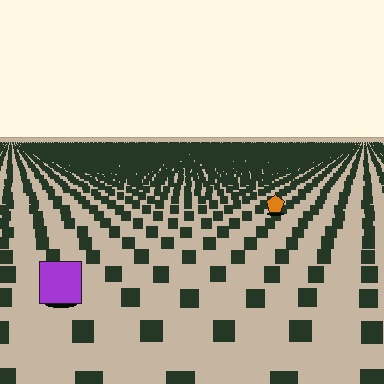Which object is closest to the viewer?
The purple square is closest. The texture marks near it are larger and more spread out.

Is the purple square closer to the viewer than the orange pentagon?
Yes. The purple square is closer — you can tell from the texture gradient: the ground texture is coarser near it.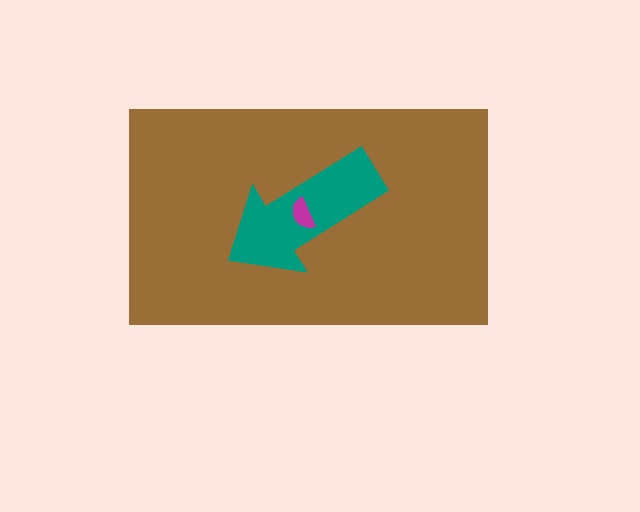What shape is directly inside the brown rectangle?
The teal arrow.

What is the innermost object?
The magenta semicircle.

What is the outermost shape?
The brown rectangle.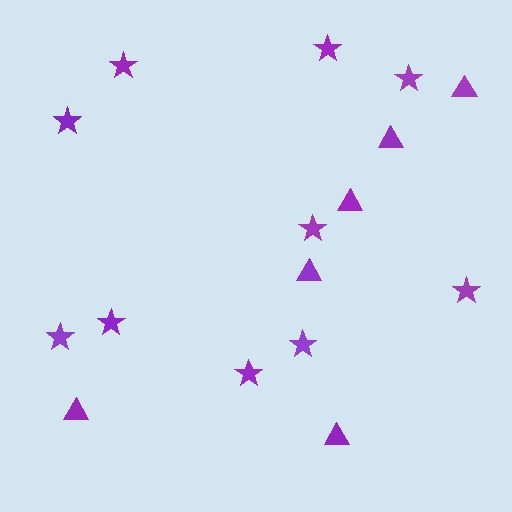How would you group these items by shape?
There are 2 groups: one group of triangles (6) and one group of stars (10).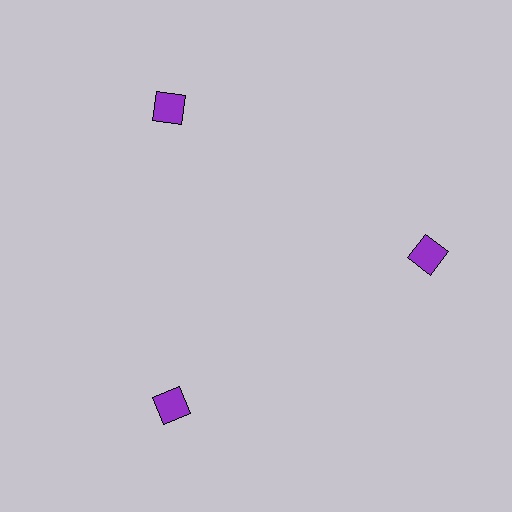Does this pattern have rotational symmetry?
Yes, this pattern has 3-fold rotational symmetry. It looks the same after rotating 120 degrees around the center.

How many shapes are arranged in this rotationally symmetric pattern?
There are 3 shapes, arranged in 3 groups of 1.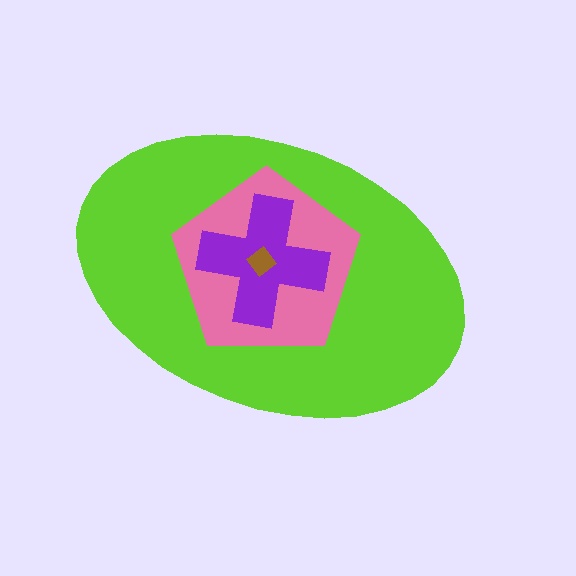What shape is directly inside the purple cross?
The brown diamond.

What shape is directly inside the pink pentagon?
The purple cross.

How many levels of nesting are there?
4.